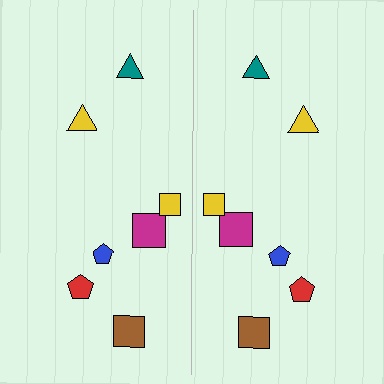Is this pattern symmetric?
Yes, this pattern has bilateral (reflection) symmetry.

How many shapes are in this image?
There are 14 shapes in this image.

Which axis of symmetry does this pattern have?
The pattern has a vertical axis of symmetry running through the center of the image.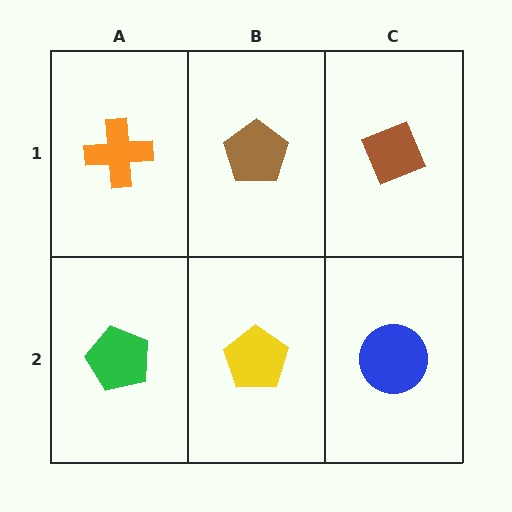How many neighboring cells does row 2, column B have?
3.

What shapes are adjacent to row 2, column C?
A brown diamond (row 1, column C), a yellow pentagon (row 2, column B).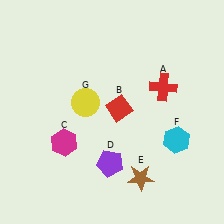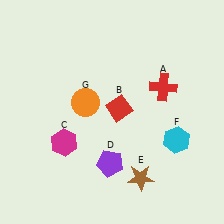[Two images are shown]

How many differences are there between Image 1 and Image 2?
There is 1 difference between the two images.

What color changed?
The circle (G) changed from yellow in Image 1 to orange in Image 2.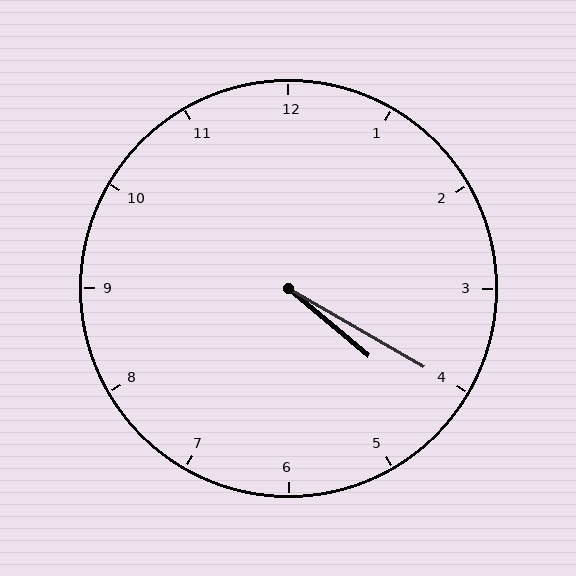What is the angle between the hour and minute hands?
Approximately 10 degrees.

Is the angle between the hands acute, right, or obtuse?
It is acute.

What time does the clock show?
4:20.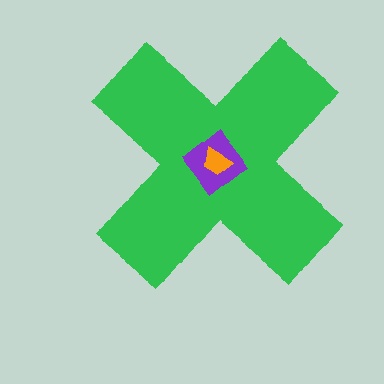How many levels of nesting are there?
3.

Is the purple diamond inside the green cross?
Yes.